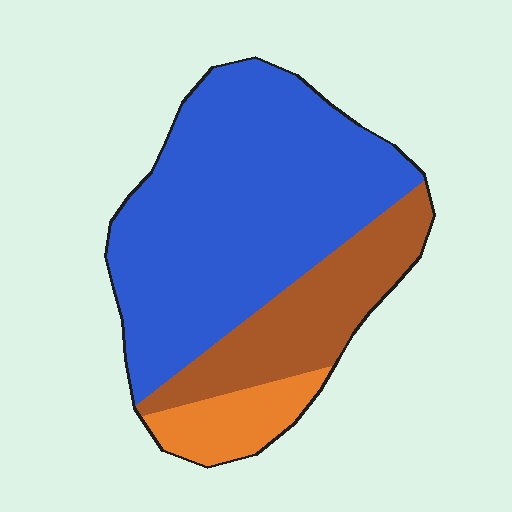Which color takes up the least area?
Orange, at roughly 10%.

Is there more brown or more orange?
Brown.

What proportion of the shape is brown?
Brown takes up about one quarter (1/4) of the shape.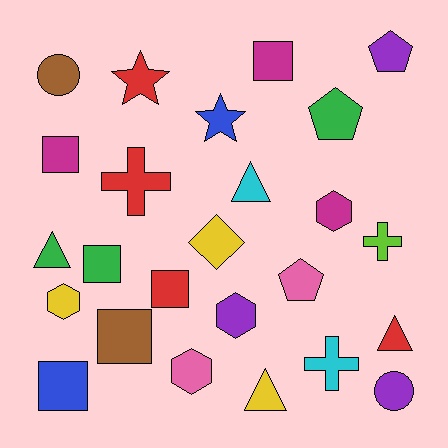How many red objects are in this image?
There are 4 red objects.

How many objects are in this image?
There are 25 objects.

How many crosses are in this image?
There are 3 crosses.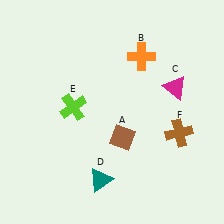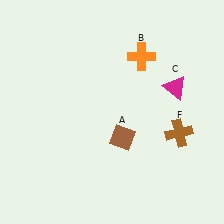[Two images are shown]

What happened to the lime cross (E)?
The lime cross (E) was removed in Image 2. It was in the top-left area of Image 1.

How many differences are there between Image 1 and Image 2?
There are 2 differences between the two images.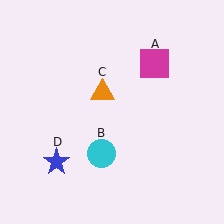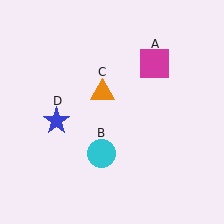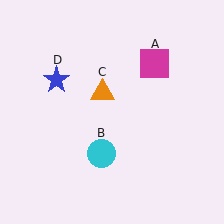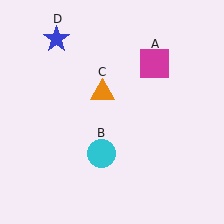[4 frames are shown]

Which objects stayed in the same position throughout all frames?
Magenta square (object A) and cyan circle (object B) and orange triangle (object C) remained stationary.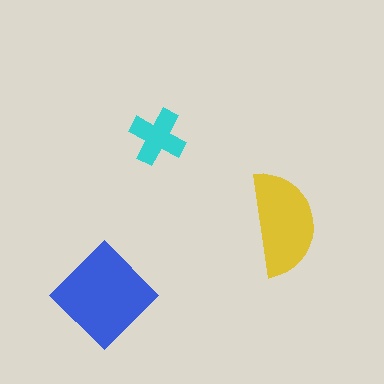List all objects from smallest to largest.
The cyan cross, the yellow semicircle, the blue diamond.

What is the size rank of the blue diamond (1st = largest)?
1st.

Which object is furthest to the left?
The blue diamond is leftmost.